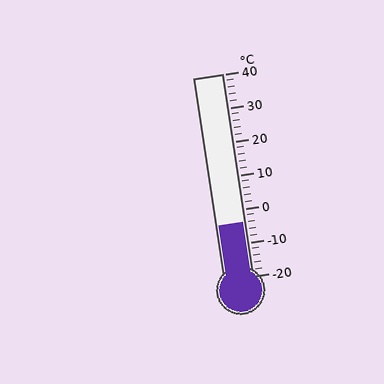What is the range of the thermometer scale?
The thermometer scale ranges from -20°C to 40°C.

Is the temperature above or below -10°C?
The temperature is above -10°C.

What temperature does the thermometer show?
The thermometer shows approximately -4°C.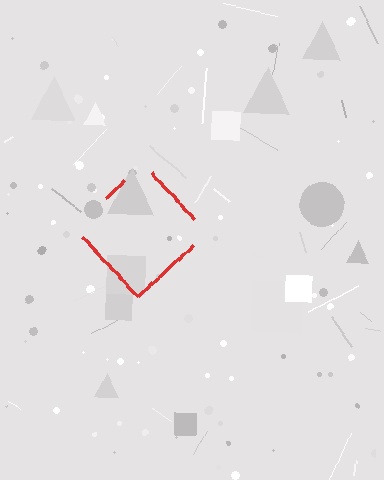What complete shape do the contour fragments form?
The contour fragments form a diamond.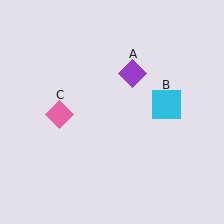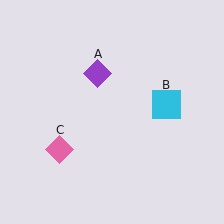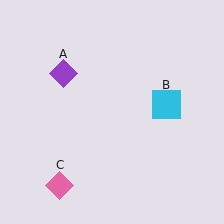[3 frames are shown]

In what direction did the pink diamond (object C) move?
The pink diamond (object C) moved down.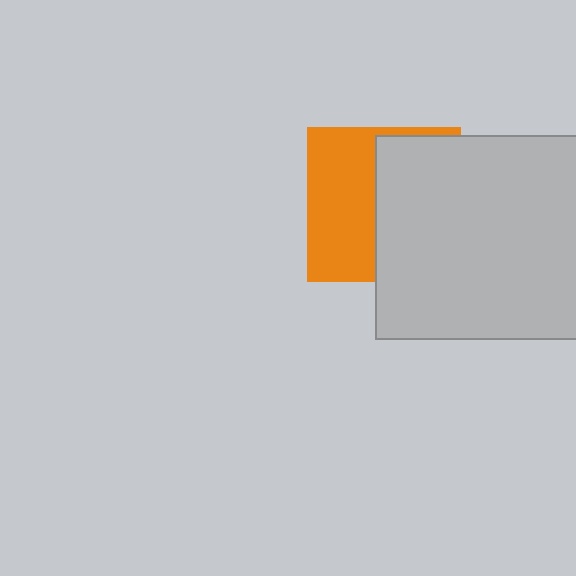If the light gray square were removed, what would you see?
You would see the complete orange square.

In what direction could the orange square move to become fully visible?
The orange square could move left. That would shift it out from behind the light gray square entirely.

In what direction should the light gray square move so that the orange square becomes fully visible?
The light gray square should move right. That is the shortest direction to clear the overlap and leave the orange square fully visible.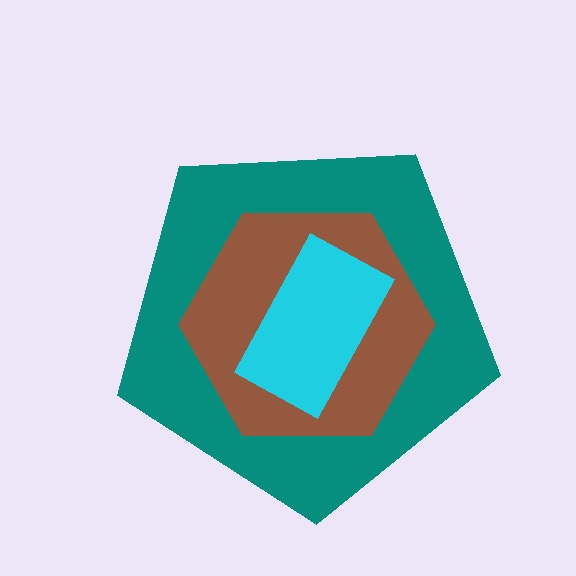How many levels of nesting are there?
3.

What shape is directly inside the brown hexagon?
The cyan rectangle.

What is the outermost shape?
The teal pentagon.